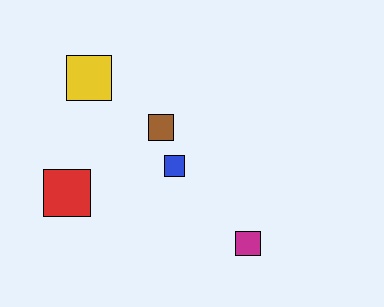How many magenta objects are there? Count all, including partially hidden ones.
There is 1 magenta object.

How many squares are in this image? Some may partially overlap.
There are 5 squares.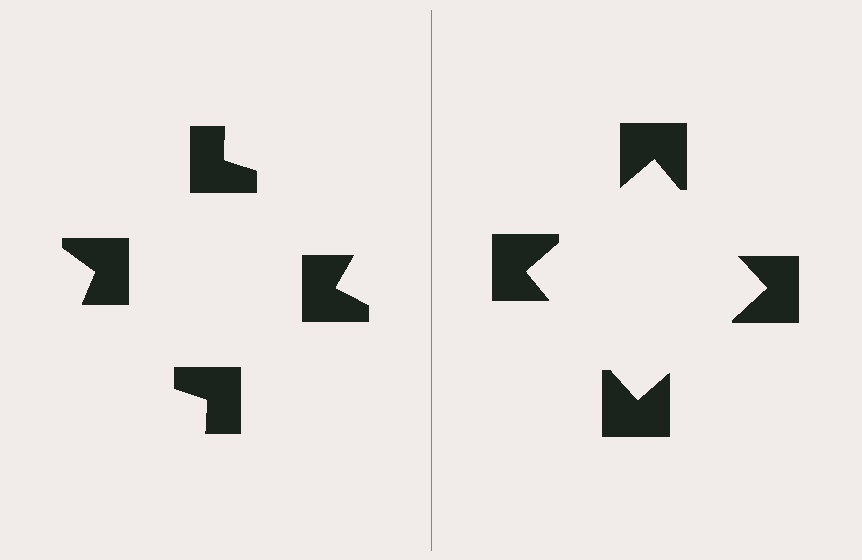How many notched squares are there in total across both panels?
8 — 4 on each side.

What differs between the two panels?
The notched squares are positioned identically on both sides; only the wedge orientations differ. On the right they align to a square; on the left they are misaligned.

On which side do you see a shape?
An illusory square appears on the right side. On the left side the wedge cuts are rotated, so no coherent shape forms.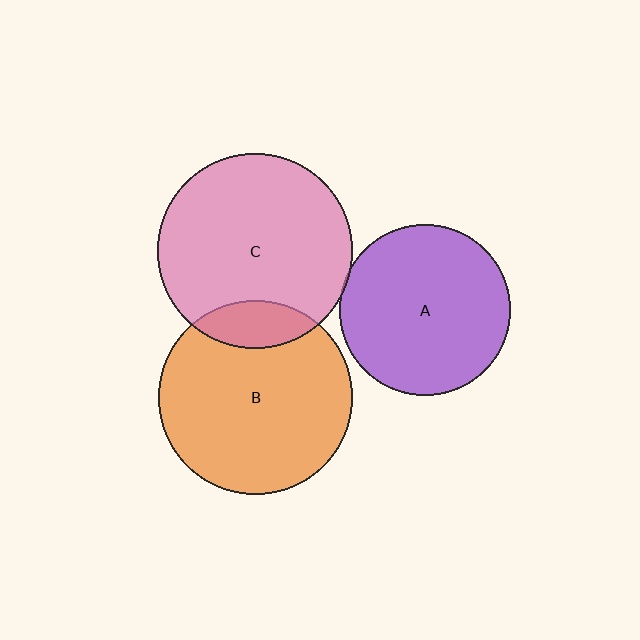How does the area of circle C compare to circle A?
Approximately 1.3 times.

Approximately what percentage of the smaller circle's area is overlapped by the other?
Approximately 15%.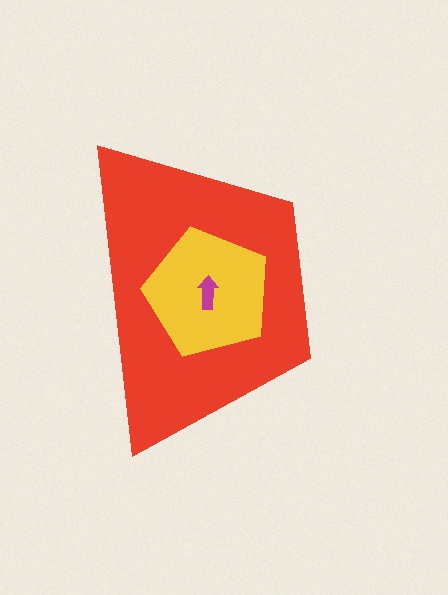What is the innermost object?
The magenta arrow.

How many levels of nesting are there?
3.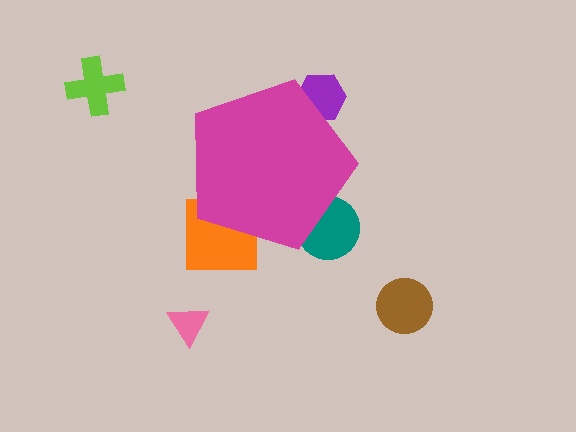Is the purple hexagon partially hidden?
Yes, the purple hexagon is partially hidden behind the magenta pentagon.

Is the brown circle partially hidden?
No, the brown circle is fully visible.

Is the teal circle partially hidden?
Yes, the teal circle is partially hidden behind the magenta pentagon.